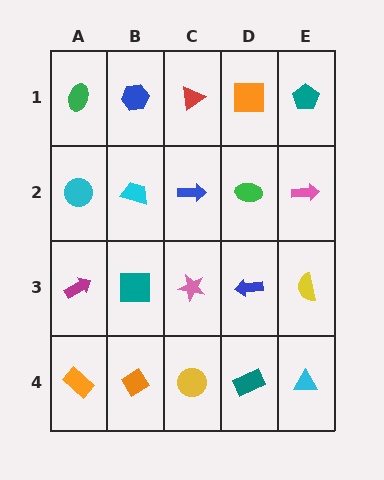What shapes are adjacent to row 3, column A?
A cyan circle (row 2, column A), an orange rectangle (row 4, column A), a teal square (row 3, column B).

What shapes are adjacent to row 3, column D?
A green ellipse (row 2, column D), a teal rectangle (row 4, column D), a pink star (row 3, column C), a yellow semicircle (row 3, column E).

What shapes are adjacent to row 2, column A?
A green ellipse (row 1, column A), a magenta arrow (row 3, column A), a cyan trapezoid (row 2, column B).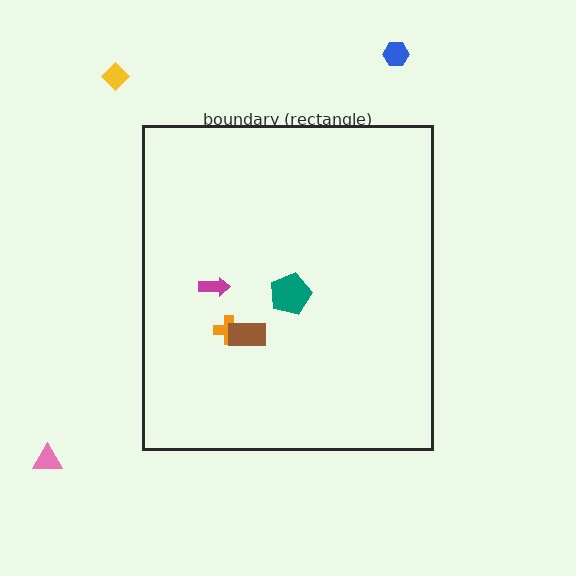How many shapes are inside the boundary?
4 inside, 3 outside.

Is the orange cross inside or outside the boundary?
Inside.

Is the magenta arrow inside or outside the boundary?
Inside.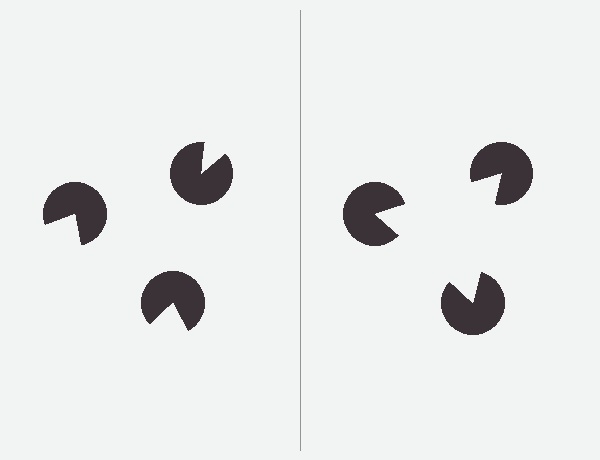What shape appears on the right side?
An illusory triangle.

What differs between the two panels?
The pac-man discs are positioned identically on both sides; only the wedge orientations differ. On the right they align to a triangle; on the left they are misaligned.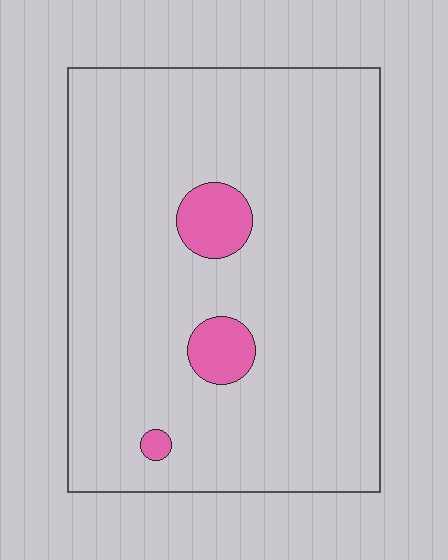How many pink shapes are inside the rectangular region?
3.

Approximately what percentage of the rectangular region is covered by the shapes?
Approximately 5%.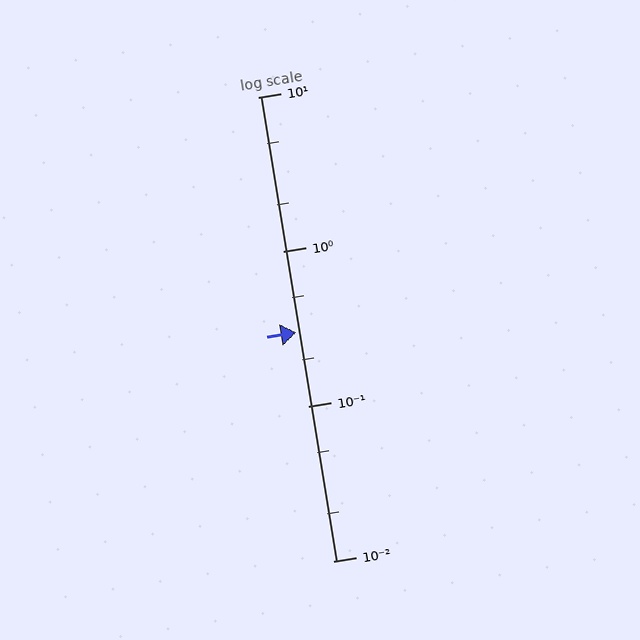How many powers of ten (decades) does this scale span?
The scale spans 3 decades, from 0.01 to 10.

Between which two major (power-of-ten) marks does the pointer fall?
The pointer is between 0.1 and 1.